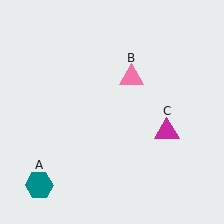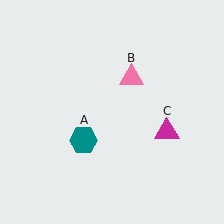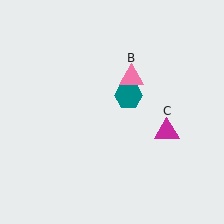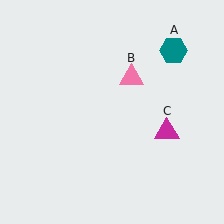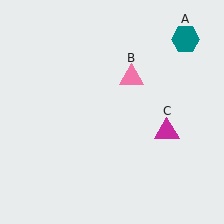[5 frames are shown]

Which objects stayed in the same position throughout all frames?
Pink triangle (object B) and magenta triangle (object C) remained stationary.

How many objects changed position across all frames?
1 object changed position: teal hexagon (object A).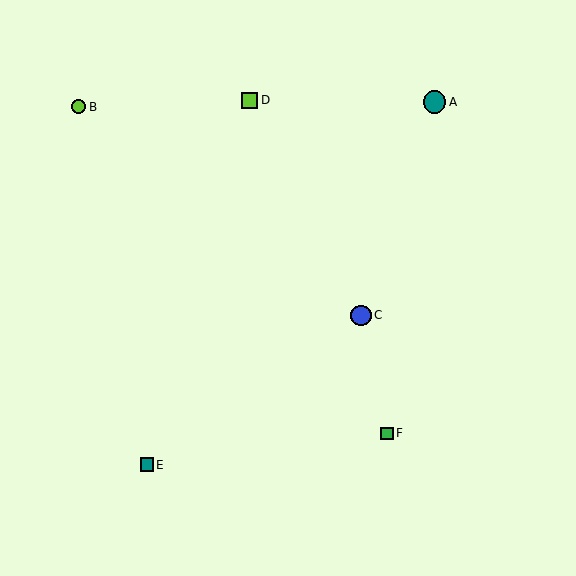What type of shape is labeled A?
Shape A is a teal circle.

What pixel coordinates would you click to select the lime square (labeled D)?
Click at (250, 100) to select the lime square D.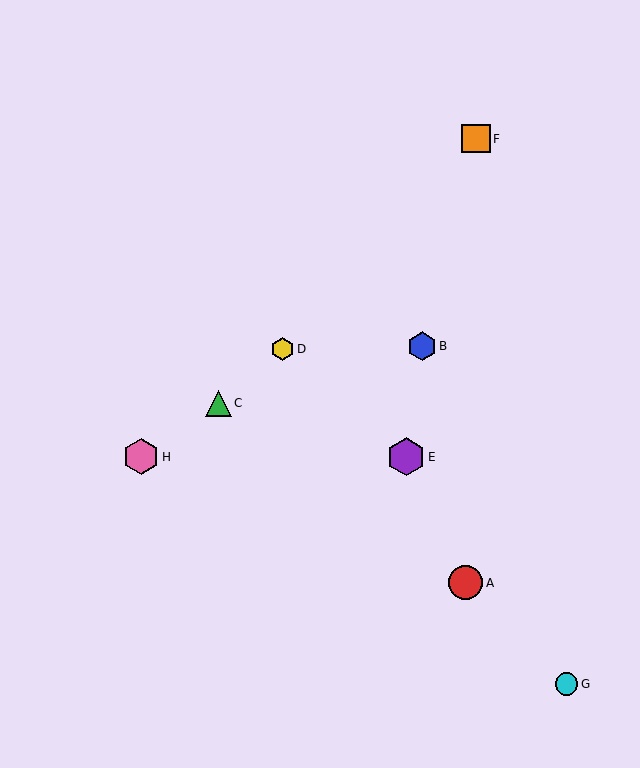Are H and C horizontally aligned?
No, H is at y≈457 and C is at y≈403.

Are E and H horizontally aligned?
Yes, both are at y≈457.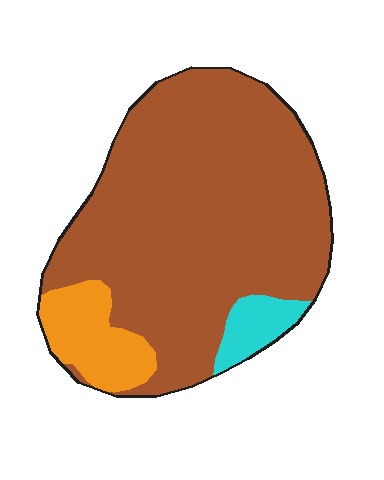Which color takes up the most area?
Brown, at roughly 80%.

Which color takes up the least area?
Cyan, at roughly 5%.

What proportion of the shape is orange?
Orange covers roughly 10% of the shape.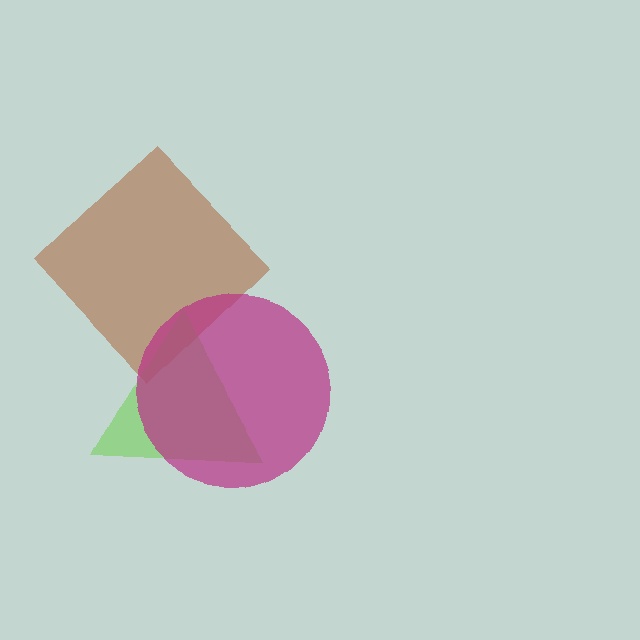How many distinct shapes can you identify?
There are 3 distinct shapes: a brown diamond, a lime triangle, a magenta circle.